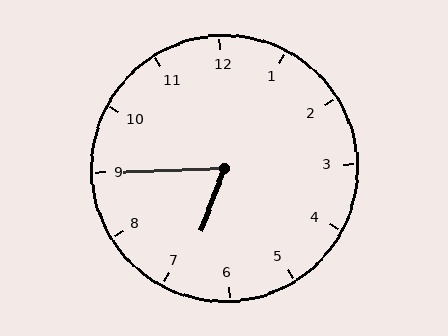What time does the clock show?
6:45.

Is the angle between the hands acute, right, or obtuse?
It is acute.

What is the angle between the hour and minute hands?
Approximately 68 degrees.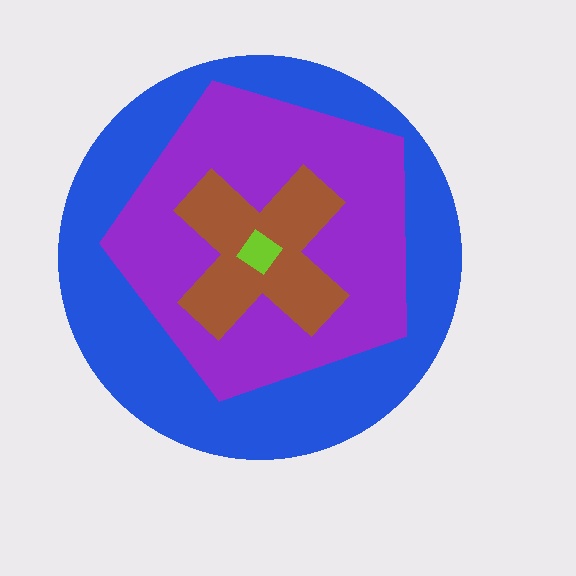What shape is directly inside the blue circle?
The purple pentagon.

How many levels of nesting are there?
4.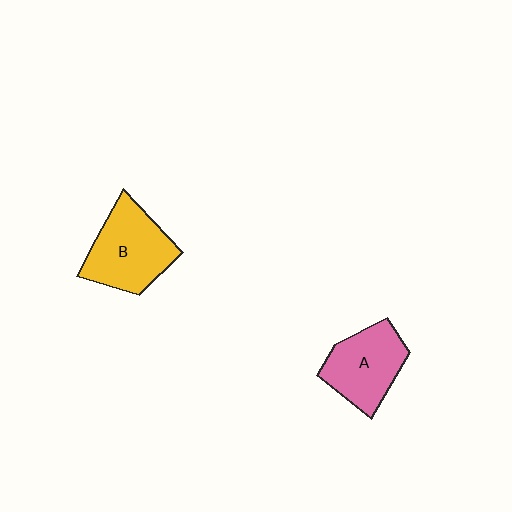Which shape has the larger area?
Shape B (yellow).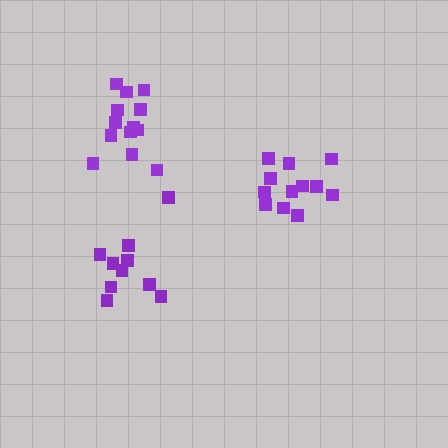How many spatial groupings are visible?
There are 3 spatial groupings.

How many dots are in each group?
Group 1: 10 dots, Group 2: 13 dots, Group 3: 12 dots (35 total).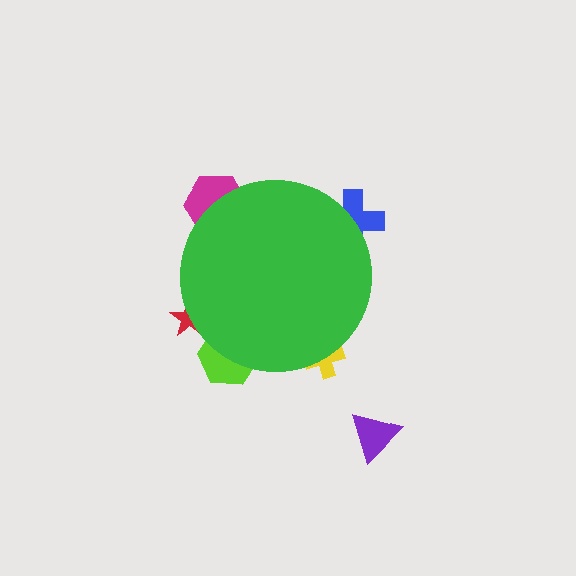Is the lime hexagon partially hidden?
Yes, the lime hexagon is partially hidden behind the green circle.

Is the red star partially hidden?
Yes, the red star is partially hidden behind the green circle.